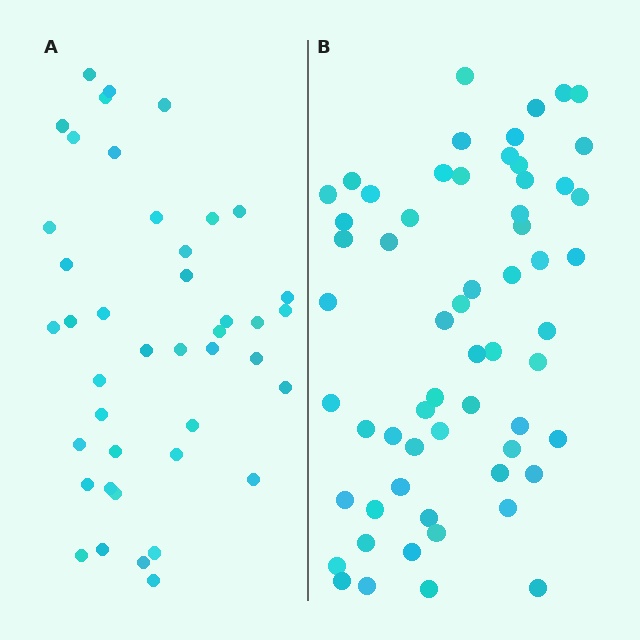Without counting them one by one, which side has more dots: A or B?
Region B (the right region) has more dots.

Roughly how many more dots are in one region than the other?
Region B has approximately 20 more dots than region A.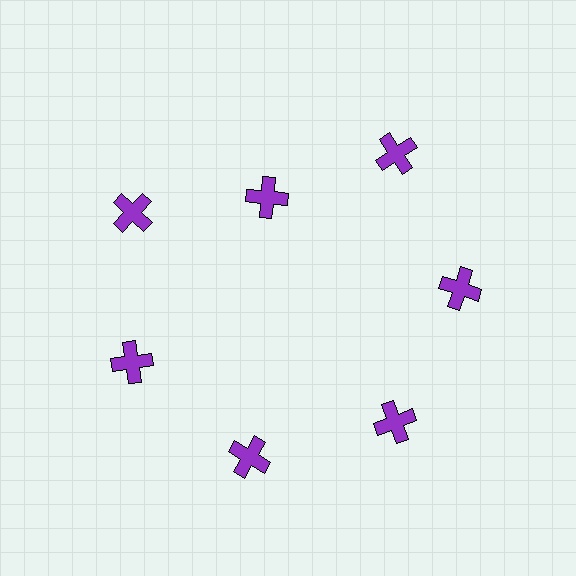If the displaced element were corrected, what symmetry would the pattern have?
It would have 7-fold rotational symmetry — the pattern would map onto itself every 51 degrees.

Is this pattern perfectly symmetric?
No. The 7 purple crosses are arranged in a ring, but one element near the 12 o'clock position is pulled inward toward the center, breaking the 7-fold rotational symmetry.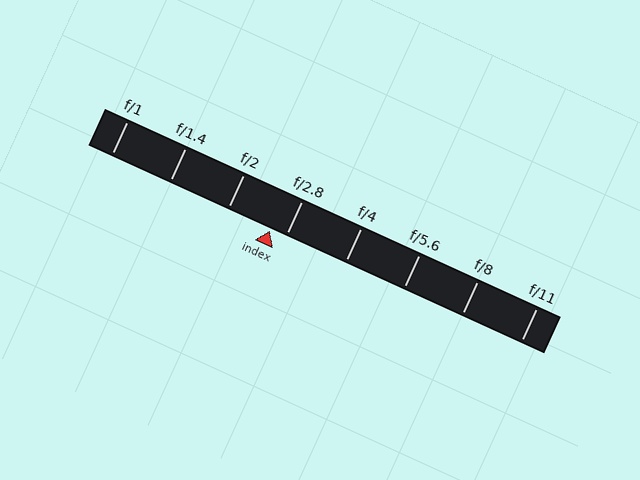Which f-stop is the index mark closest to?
The index mark is closest to f/2.8.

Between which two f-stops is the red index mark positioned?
The index mark is between f/2 and f/2.8.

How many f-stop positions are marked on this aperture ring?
There are 8 f-stop positions marked.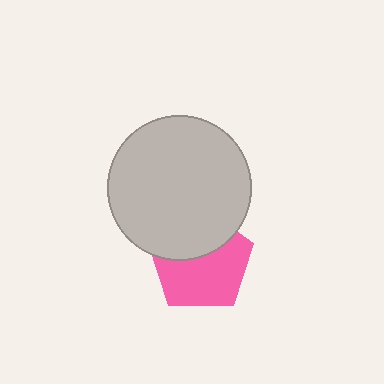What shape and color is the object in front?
The object in front is a light gray circle.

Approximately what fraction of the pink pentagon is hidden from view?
Roughly 39% of the pink pentagon is hidden behind the light gray circle.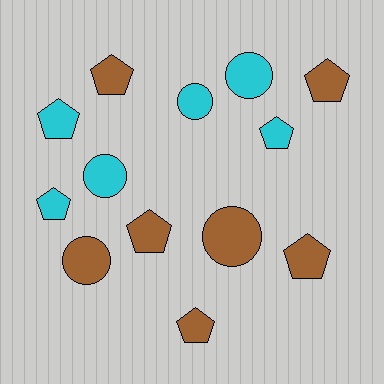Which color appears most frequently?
Brown, with 7 objects.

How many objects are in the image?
There are 13 objects.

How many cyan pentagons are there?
There are 3 cyan pentagons.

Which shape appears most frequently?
Pentagon, with 8 objects.